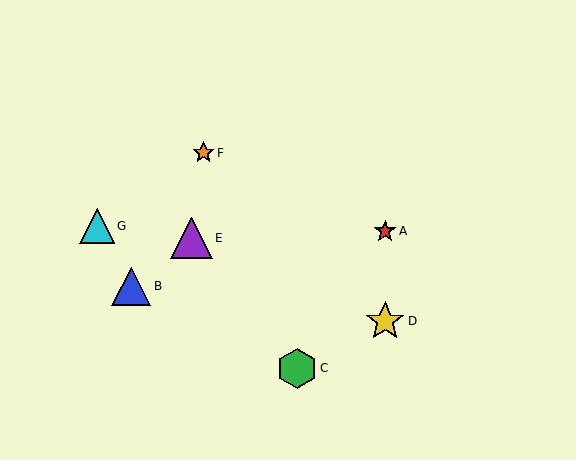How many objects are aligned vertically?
2 objects (A, D) are aligned vertically.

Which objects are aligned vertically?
Objects A, D are aligned vertically.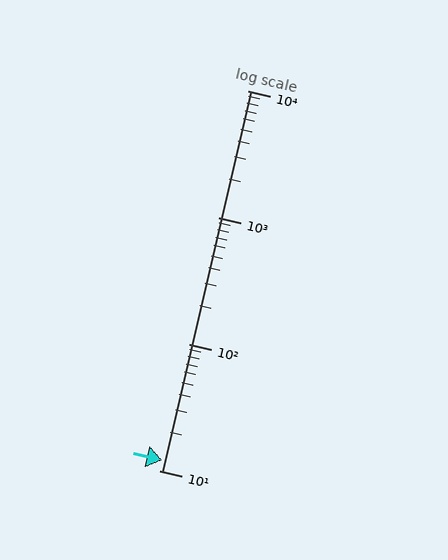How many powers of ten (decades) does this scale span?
The scale spans 3 decades, from 10 to 10000.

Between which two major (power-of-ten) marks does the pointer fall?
The pointer is between 10 and 100.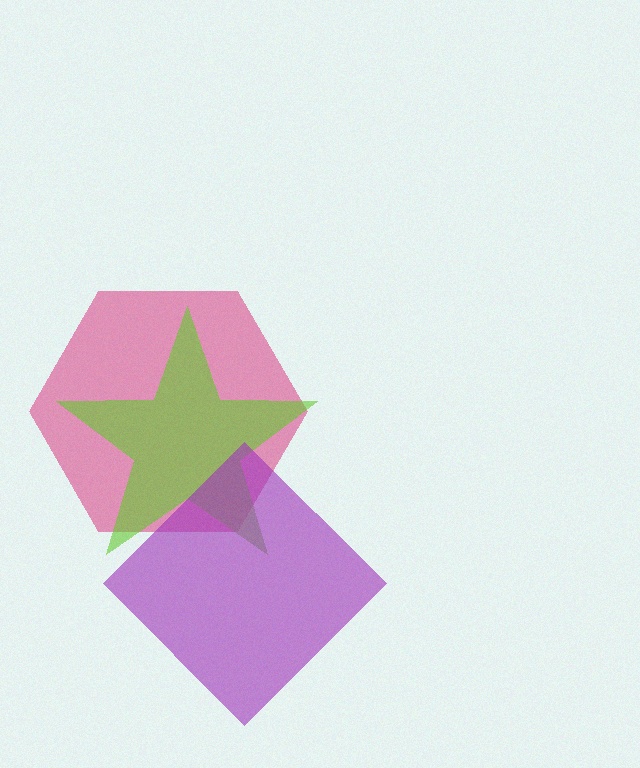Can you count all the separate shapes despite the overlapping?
Yes, there are 3 separate shapes.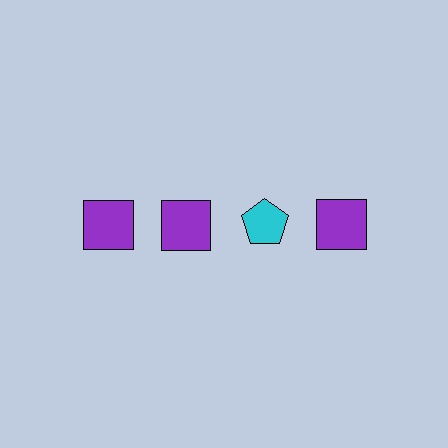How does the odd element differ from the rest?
It differs in both color (cyan instead of purple) and shape (pentagon instead of square).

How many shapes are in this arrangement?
There are 4 shapes arranged in a grid pattern.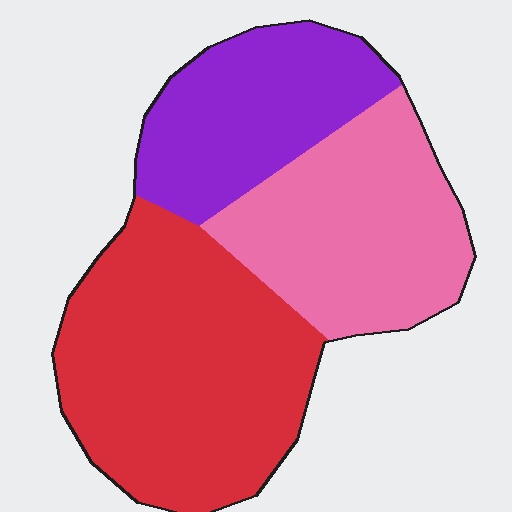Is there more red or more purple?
Red.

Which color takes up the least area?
Purple, at roughly 25%.